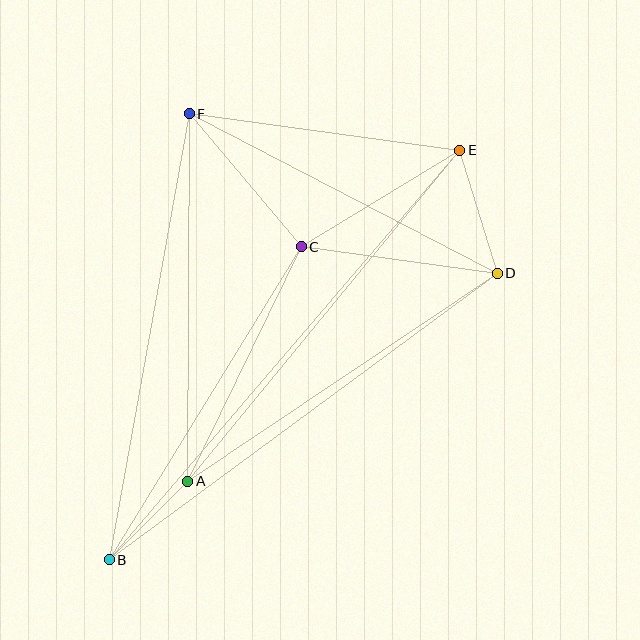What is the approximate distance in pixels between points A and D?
The distance between A and D is approximately 373 pixels.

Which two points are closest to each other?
Points A and B are closest to each other.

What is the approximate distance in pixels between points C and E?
The distance between C and E is approximately 185 pixels.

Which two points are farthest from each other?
Points B and E are farthest from each other.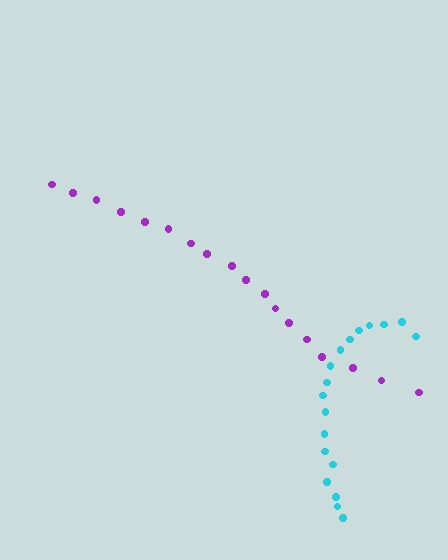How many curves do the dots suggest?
There are 2 distinct paths.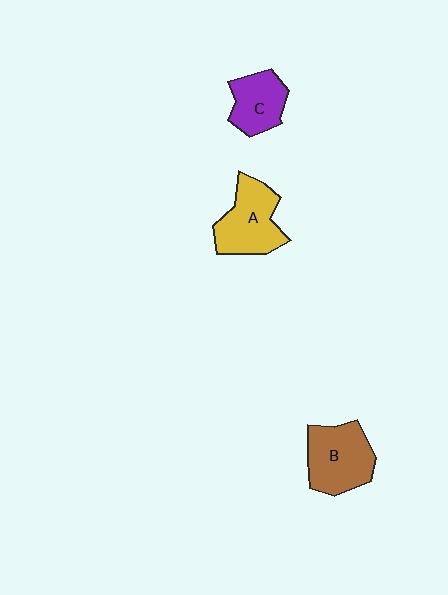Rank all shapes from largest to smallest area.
From largest to smallest: B (brown), A (yellow), C (purple).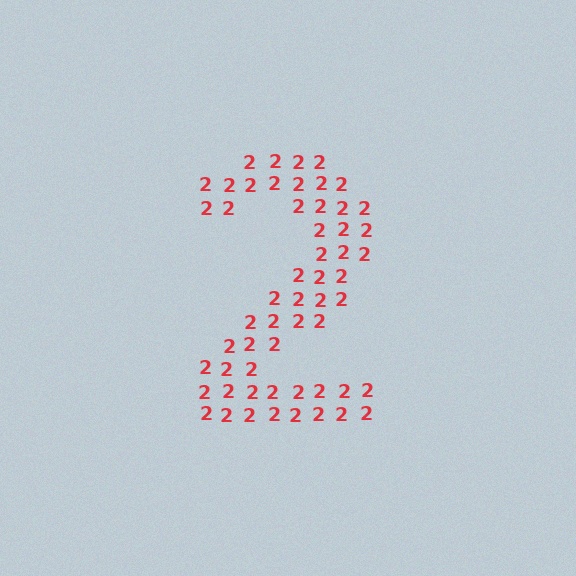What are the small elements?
The small elements are digit 2's.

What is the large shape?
The large shape is the digit 2.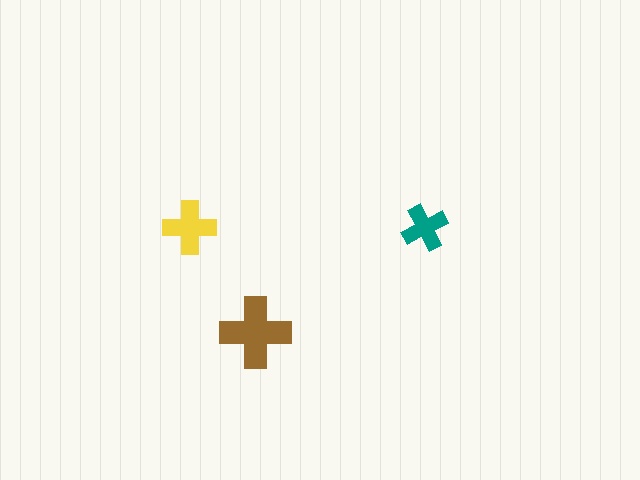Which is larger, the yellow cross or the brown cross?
The brown one.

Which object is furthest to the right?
The teal cross is rightmost.